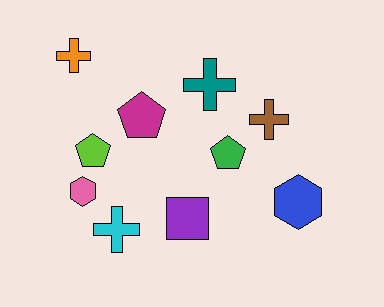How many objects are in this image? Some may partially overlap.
There are 10 objects.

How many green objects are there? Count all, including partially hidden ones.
There is 1 green object.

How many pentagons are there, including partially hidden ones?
There are 3 pentagons.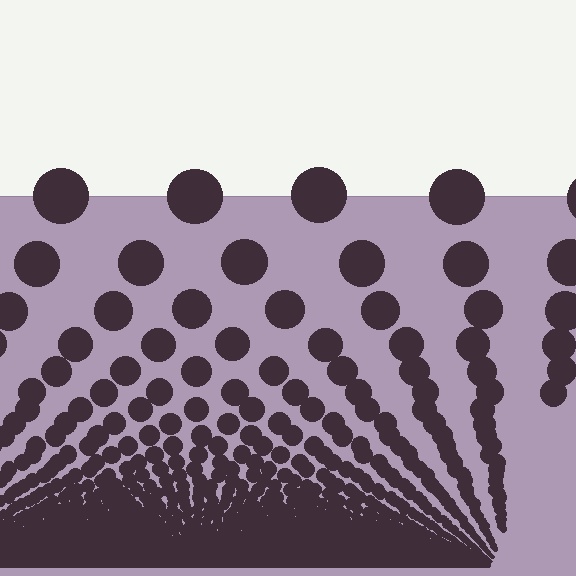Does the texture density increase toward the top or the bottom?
Density increases toward the bottom.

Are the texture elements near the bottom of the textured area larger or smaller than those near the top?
Smaller. The gradient is inverted — elements near the bottom are smaller and denser.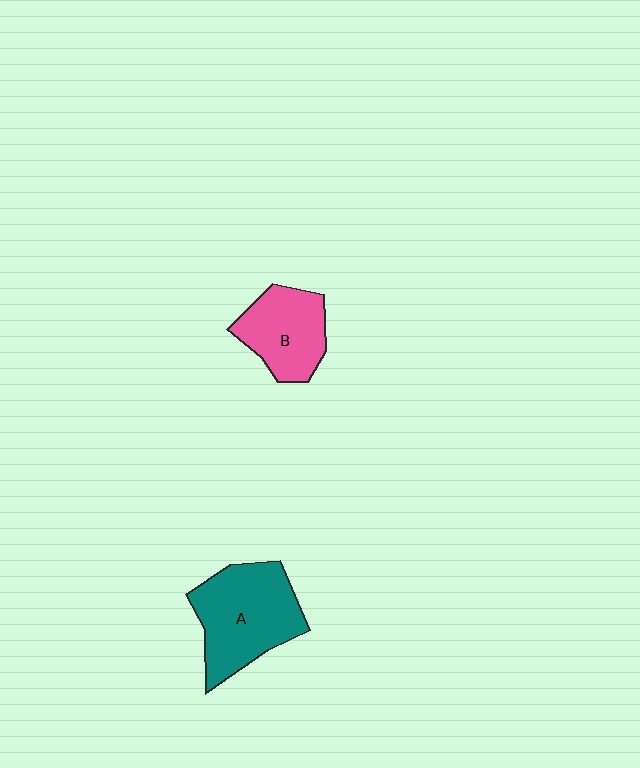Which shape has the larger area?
Shape A (teal).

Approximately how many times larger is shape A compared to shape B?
Approximately 1.4 times.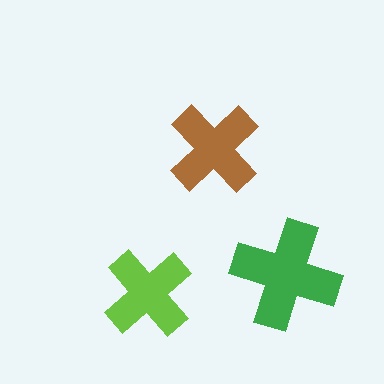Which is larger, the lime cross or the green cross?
The green one.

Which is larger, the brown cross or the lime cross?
The brown one.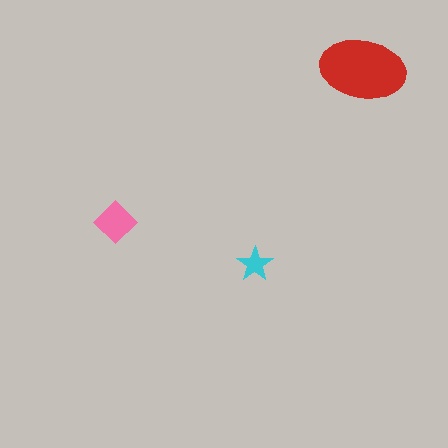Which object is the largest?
The red ellipse.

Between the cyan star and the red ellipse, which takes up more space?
The red ellipse.